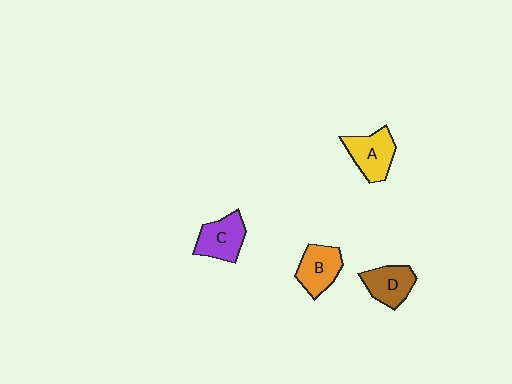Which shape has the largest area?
Shape A (yellow).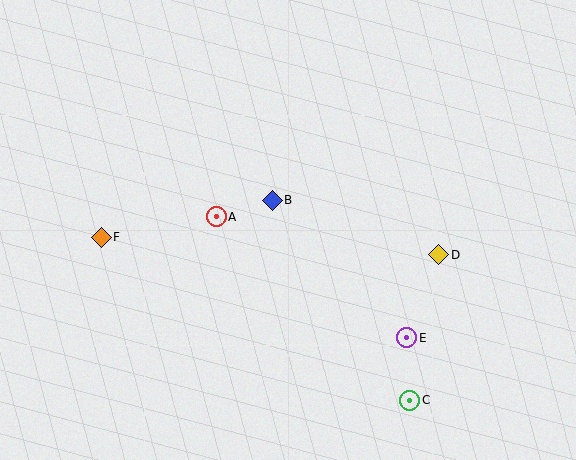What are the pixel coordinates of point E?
Point E is at (407, 338).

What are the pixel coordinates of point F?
Point F is at (101, 237).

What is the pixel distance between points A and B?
The distance between A and B is 58 pixels.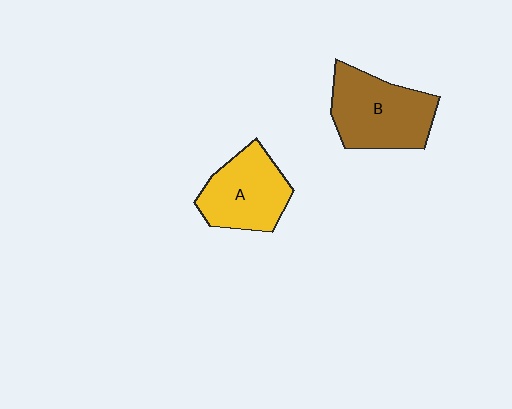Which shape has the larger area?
Shape B (brown).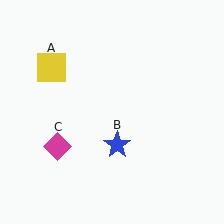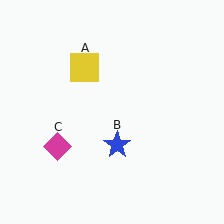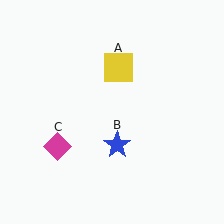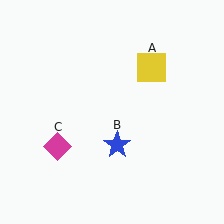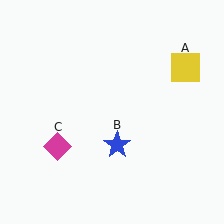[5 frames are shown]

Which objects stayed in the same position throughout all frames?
Blue star (object B) and magenta diamond (object C) remained stationary.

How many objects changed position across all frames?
1 object changed position: yellow square (object A).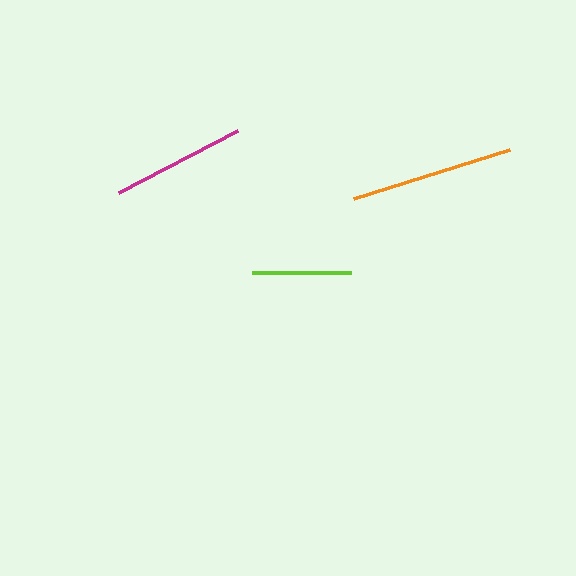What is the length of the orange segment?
The orange segment is approximately 163 pixels long.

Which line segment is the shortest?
The lime line is the shortest at approximately 100 pixels.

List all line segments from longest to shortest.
From longest to shortest: orange, magenta, lime.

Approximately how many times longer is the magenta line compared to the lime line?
The magenta line is approximately 1.3 times the length of the lime line.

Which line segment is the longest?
The orange line is the longest at approximately 163 pixels.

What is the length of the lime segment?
The lime segment is approximately 100 pixels long.